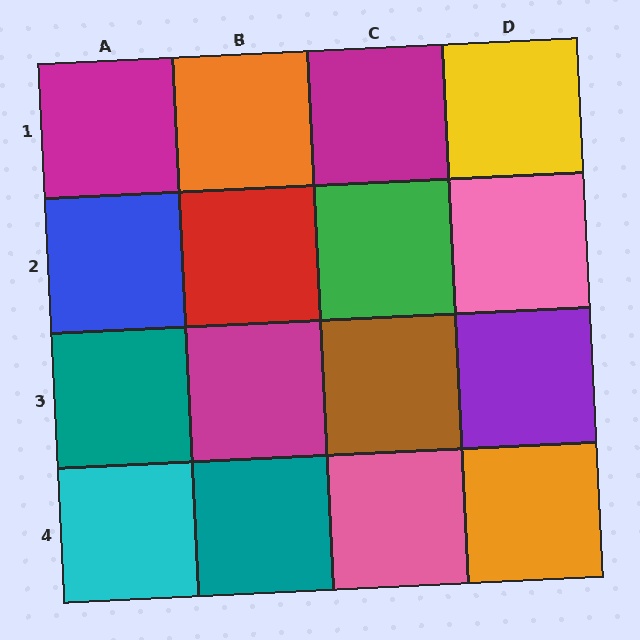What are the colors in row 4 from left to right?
Cyan, teal, pink, orange.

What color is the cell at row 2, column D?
Pink.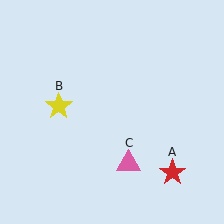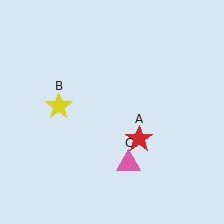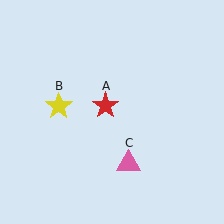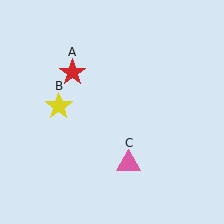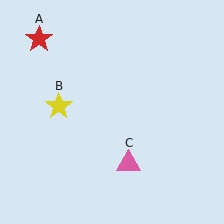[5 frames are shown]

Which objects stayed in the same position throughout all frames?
Yellow star (object B) and pink triangle (object C) remained stationary.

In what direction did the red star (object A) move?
The red star (object A) moved up and to the left.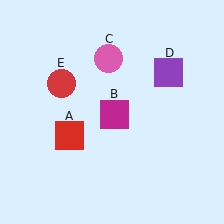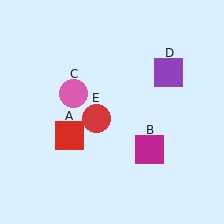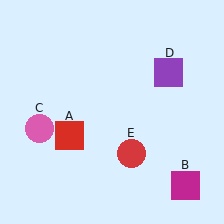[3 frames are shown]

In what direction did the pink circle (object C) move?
The pink circle (object C) moved down and to the left.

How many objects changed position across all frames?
3 objects changed position: magenta square (object B), pink circle (object C), red circle (object E).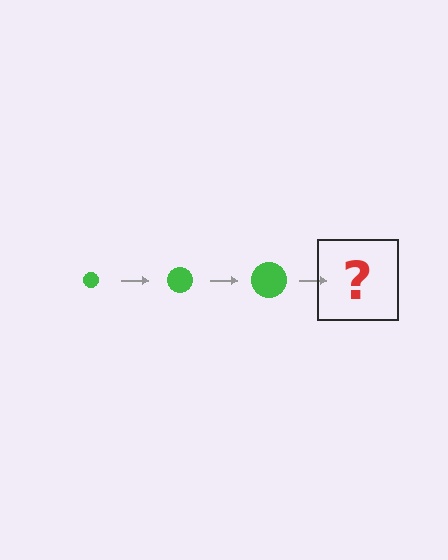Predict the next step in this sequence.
The next step is a green circle, larger than the previous one.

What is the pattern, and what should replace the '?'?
The pattern is that the circle gets progressively larger each step. The '?' should be a green circle, larger than the previous one.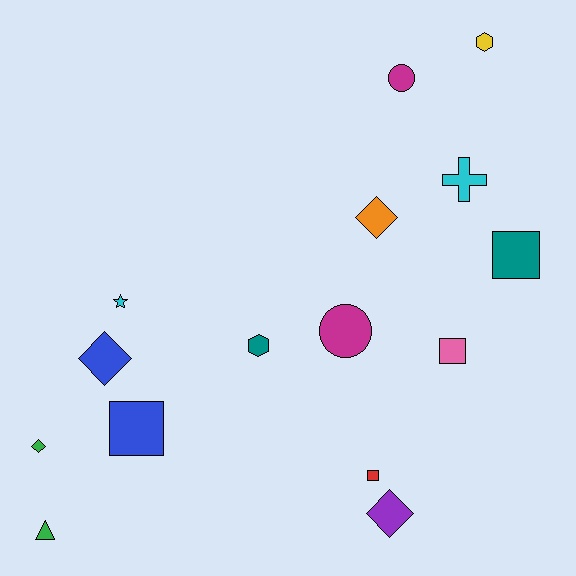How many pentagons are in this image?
There are no pentagons.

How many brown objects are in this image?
There are no brown objects.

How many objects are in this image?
There are 15 objects.